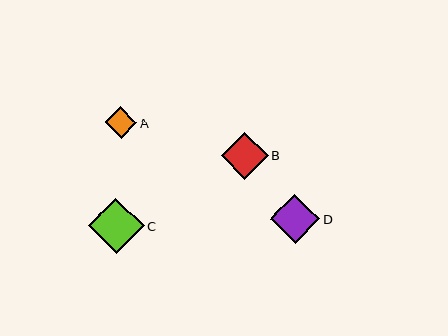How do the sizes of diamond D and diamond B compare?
Diamond D and diamond B are approximately the same size.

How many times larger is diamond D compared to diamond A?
Diamond D is approximately 1.6 times the size of diamond A.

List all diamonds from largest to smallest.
From largest to smallest: C, D, B, A.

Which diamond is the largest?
Diamond C is the largest with a size of approximately 55 pixels.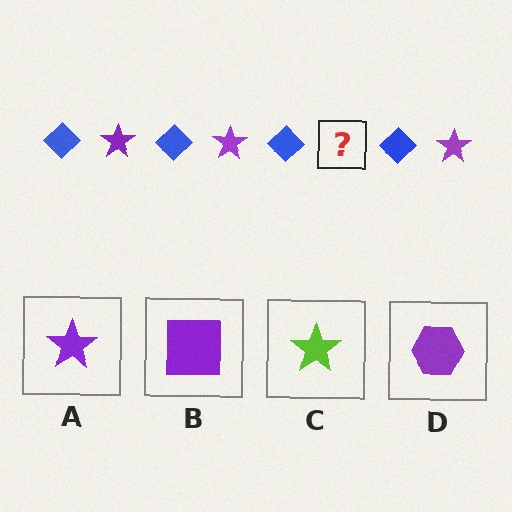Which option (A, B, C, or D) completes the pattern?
A.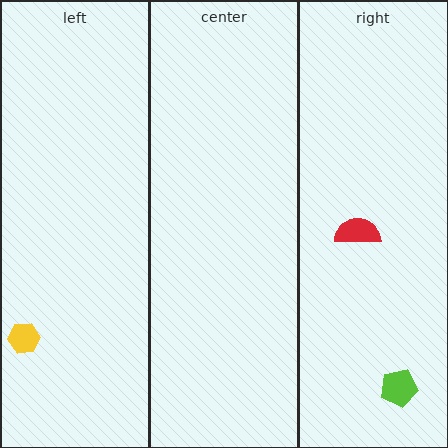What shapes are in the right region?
The lime pentagon, the red semicircle.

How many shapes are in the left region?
1.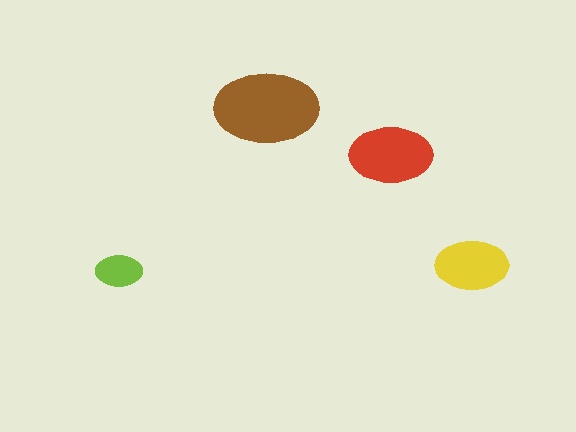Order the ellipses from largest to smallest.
the brown one, the red one, the yellow one, the lime one.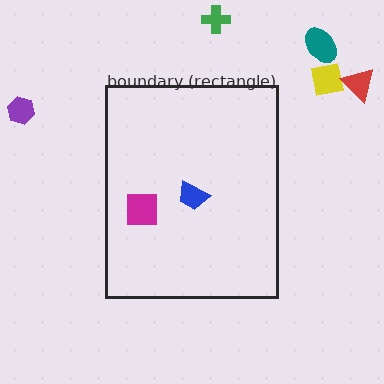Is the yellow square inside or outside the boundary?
Outside.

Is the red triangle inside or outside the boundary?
Outside.